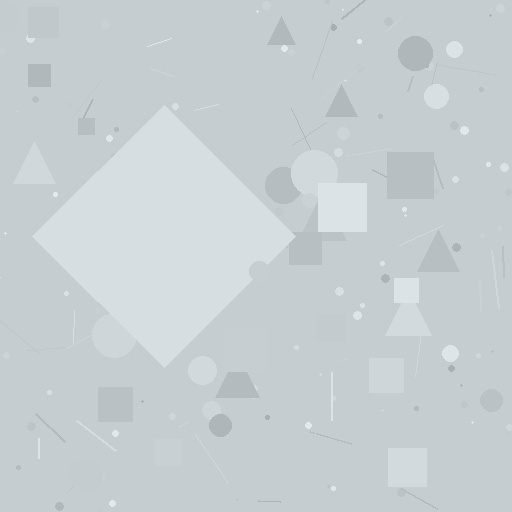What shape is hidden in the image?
A diamond is hidden in the image.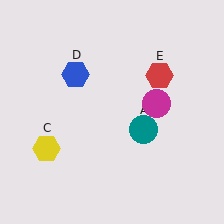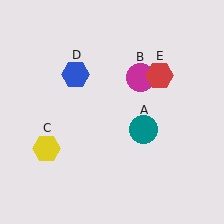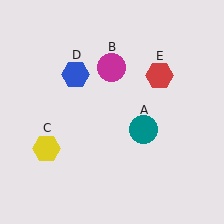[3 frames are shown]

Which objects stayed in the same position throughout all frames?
Teal circle (object A) and yellow hexagon (object C) and blue hexagon (object D) and red hexagon (object E) remained stationary.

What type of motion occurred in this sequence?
The magenta circle (object B) rotated counterclockwise around the center of the scene.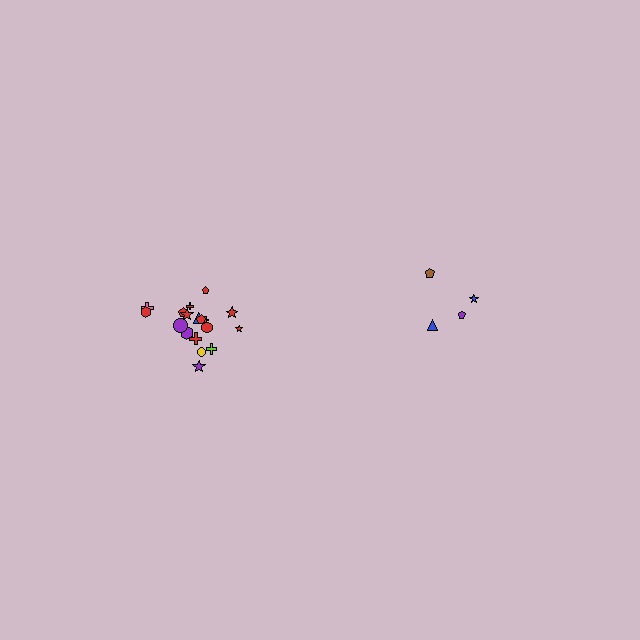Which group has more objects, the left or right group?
The left group.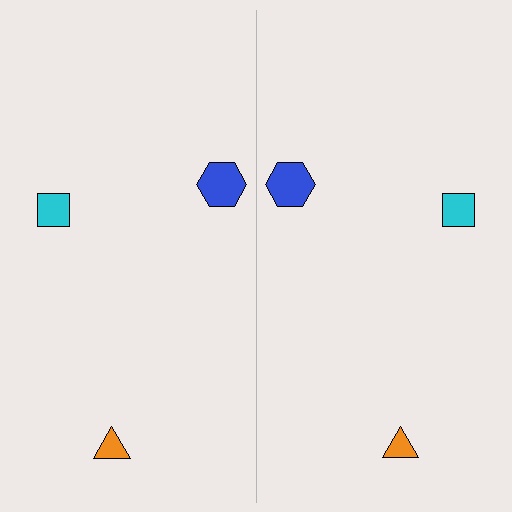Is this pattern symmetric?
Yes, this pattern has bilateral (reflection) symmetry.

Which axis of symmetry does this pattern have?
The pattern has a vertical axis of symmetry running through the center of the image.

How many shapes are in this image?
There are 6 shapes in this image.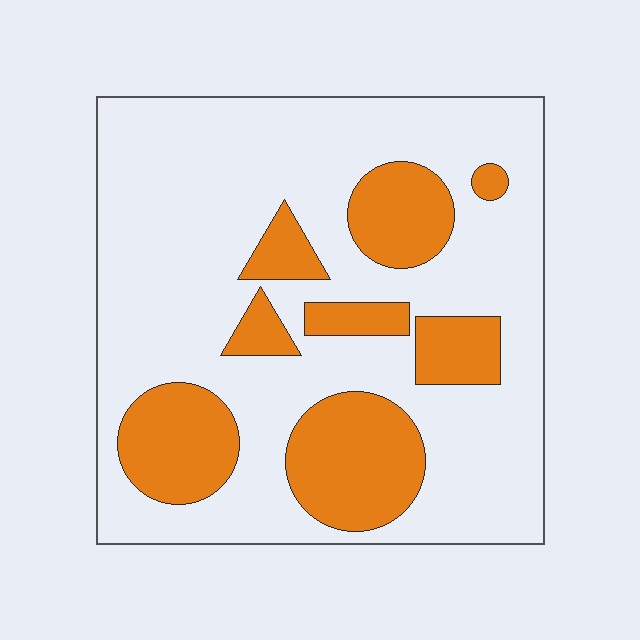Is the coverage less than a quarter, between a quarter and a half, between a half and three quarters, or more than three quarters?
Between a quarter and a half.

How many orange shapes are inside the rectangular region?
8.